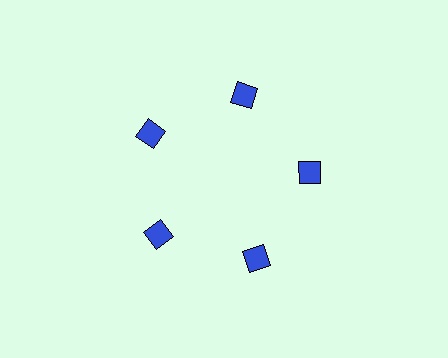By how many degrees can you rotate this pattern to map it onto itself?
The pattern maps onto itself every 72 degrees of rotation.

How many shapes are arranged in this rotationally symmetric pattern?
There are 5 shapes, arranged in 5 groups of 1.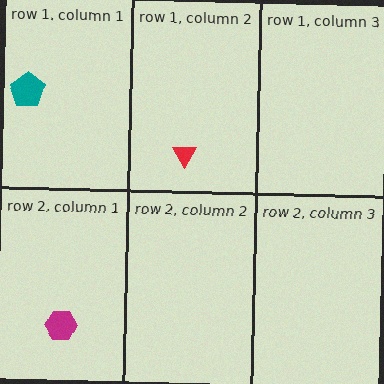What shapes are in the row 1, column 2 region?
The red triangle.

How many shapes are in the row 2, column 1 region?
1.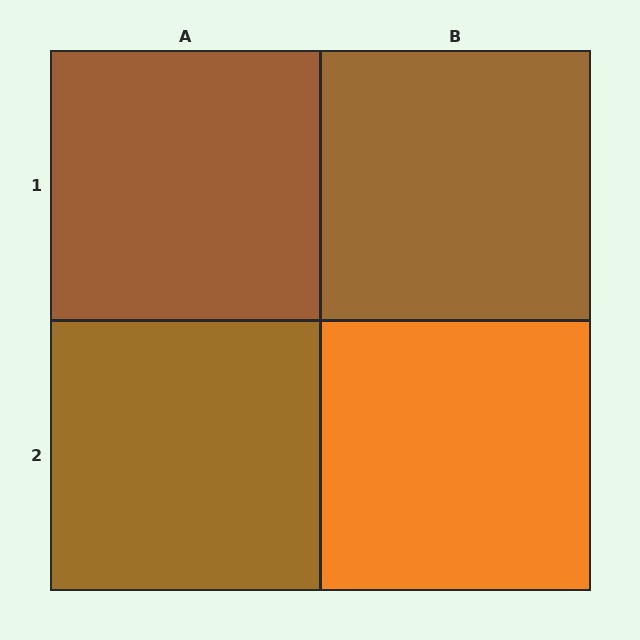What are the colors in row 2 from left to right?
Brown, orange.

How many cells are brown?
3 cells are brown.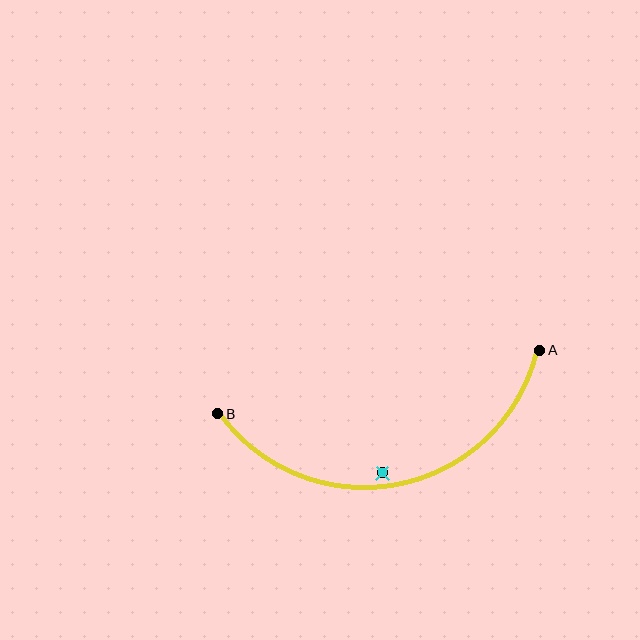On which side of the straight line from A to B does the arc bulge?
The arc bulges below the straight line connecting A and B.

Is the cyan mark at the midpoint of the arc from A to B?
No — the cyan mark does not lie on the arc at all. It sits slightly inside the curve.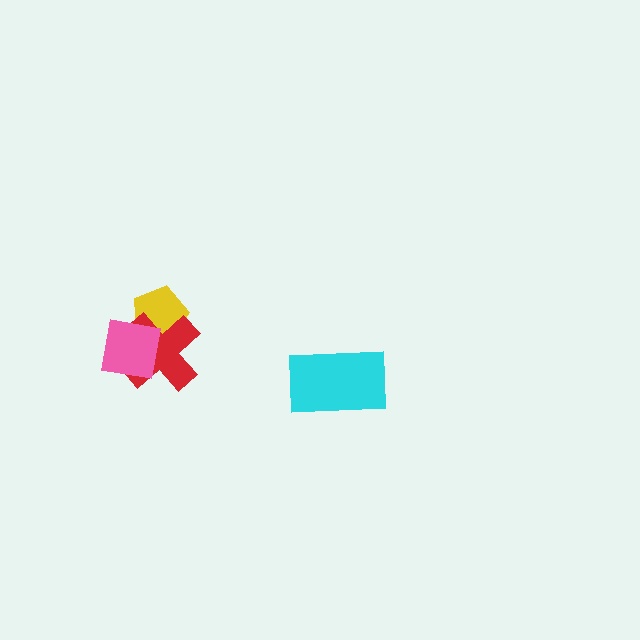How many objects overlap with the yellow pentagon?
2 objects overlap with the yellow pentagon.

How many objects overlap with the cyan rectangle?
0 objects overlap with the cyan rectangle.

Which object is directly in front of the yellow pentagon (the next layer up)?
The red cross is directly in front of the yellow pentagon.